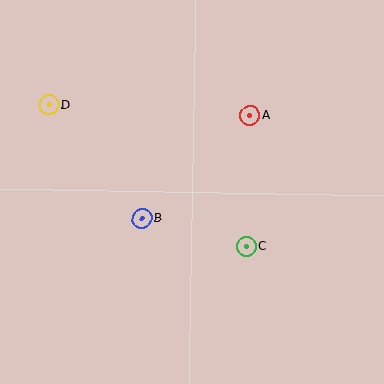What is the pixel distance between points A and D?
The distance between A and D is 201 pixels.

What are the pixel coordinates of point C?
Point C is at (246, 246).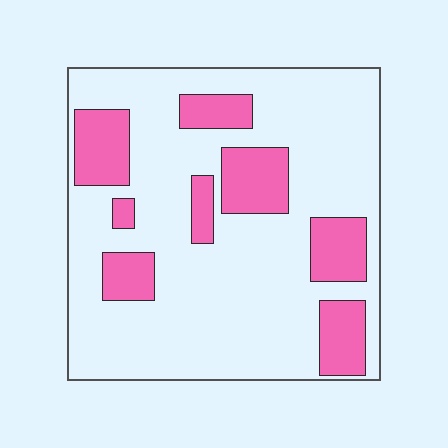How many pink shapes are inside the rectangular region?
8.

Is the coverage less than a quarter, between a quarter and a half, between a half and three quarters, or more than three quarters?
Less than a quarter.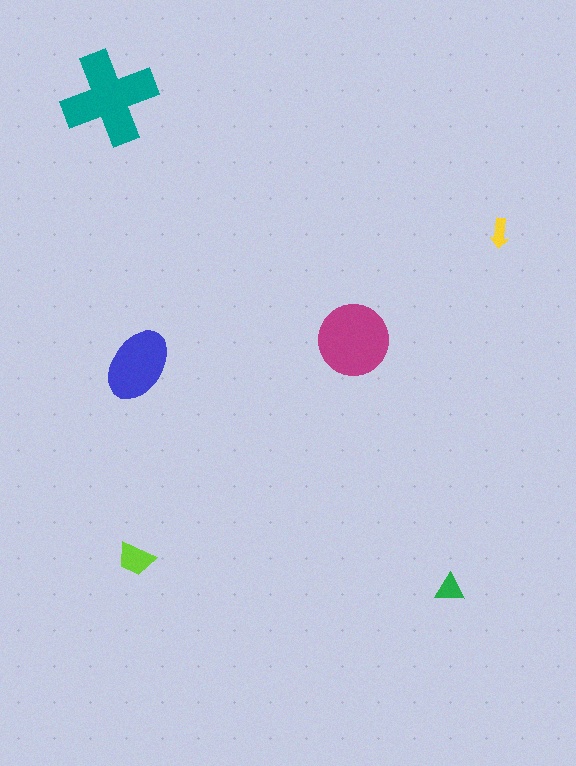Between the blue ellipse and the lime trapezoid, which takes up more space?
The blue ellipse.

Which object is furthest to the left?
The teal cross is leftmost.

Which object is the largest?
The teal cross.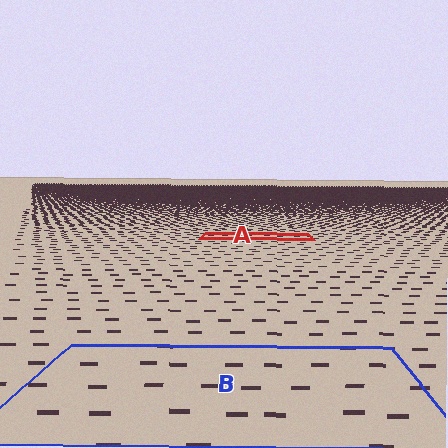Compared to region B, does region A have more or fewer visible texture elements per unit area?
Region A has more texture elements per unit area — they are packed more densely because it is farther away.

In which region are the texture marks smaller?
The texture marks are smaller in region A, because it is farther away.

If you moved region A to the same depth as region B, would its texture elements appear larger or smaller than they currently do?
They would appear larger. At a closer depth, the same texture elements are projected at a bigger on-screen size.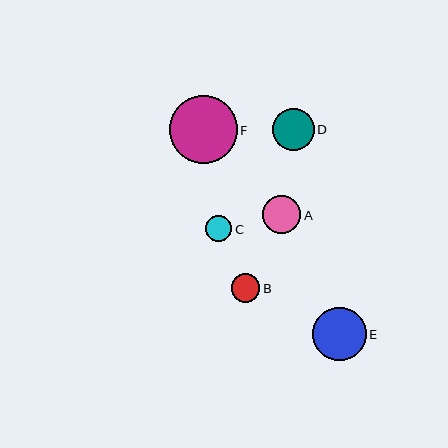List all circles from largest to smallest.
From largest to smallest: F, E, D, A, B, C.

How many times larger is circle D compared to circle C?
Circle D is approximately 1.6 times the size of circle C.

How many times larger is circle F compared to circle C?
Circle F is approximately 2.6 times the size of circle C.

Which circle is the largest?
Circle F is the largest with a size of approximately 68 pixels.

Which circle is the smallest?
Circle C is the smallest with a size of approximately 26 pixels.